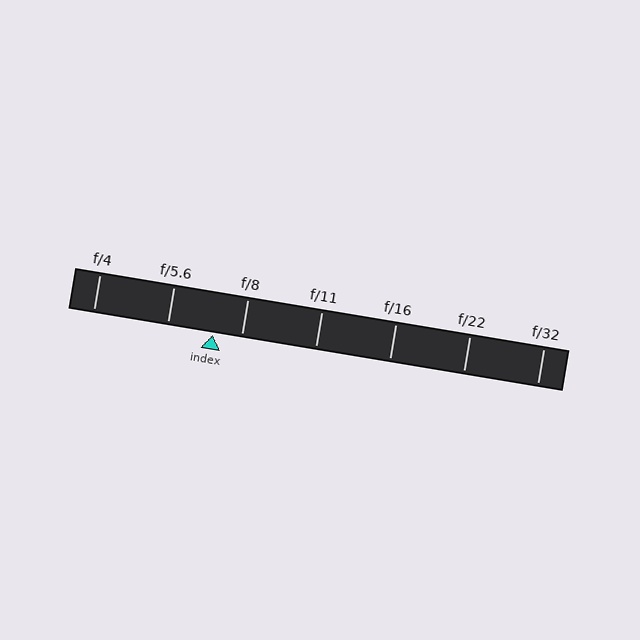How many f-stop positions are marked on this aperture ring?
There are 7 f-stop positions marked.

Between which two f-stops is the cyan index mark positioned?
The index mark is between f/5.6 and f/8.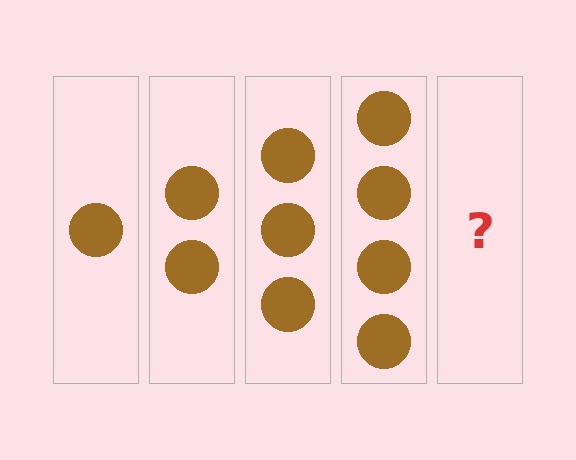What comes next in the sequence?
The next element should be 5 circles.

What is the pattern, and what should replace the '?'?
The pattern is that each step adds one more circle. The '?' should be 5 circles.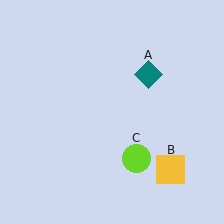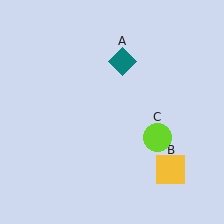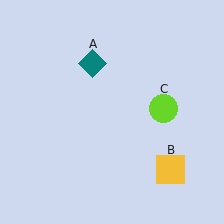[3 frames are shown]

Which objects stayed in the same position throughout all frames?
Yellow square (object B) remained stationary.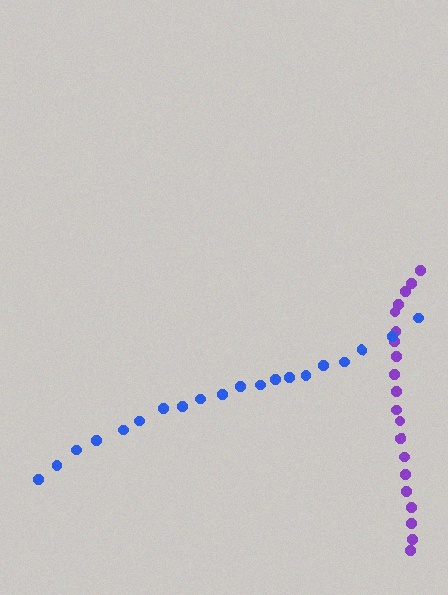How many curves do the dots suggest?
There are 2 distinct paths.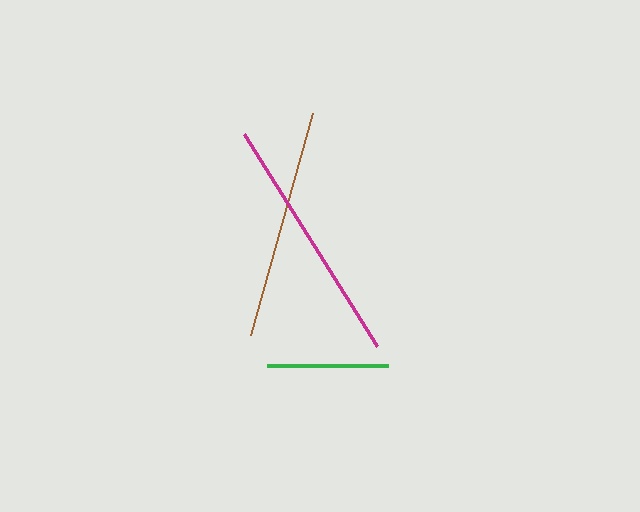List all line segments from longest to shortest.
From longest to shortest: magenta, brown, green.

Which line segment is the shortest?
The green line is the shortest at approximately 121 pixels.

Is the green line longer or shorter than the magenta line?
The magenta line is longer than the green line.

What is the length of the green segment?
The green segment is approximately 121 pixels long.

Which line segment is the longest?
The magenta line is the longest at approximately 251 pixels.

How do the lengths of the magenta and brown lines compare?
The magenta and brown lines are approximately the same length.